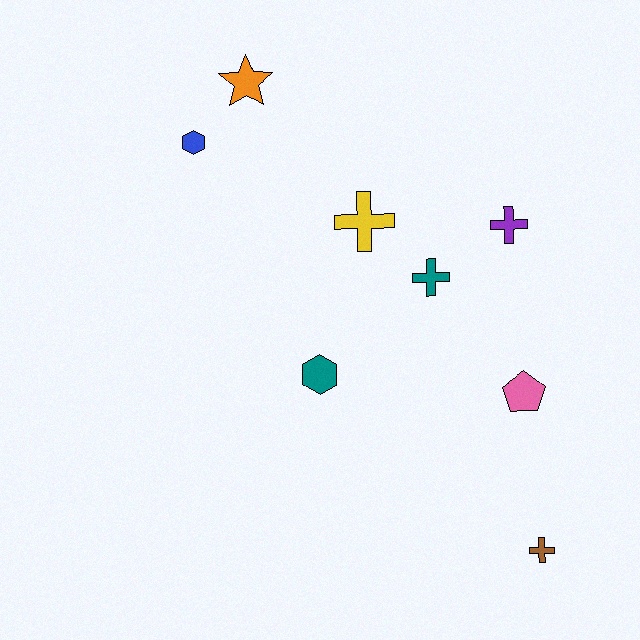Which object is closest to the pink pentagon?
The teal cross is closest to the pink pentagon.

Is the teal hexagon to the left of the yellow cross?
Yes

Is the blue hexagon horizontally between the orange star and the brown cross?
No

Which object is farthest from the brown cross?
The orange star is farthest from the brown cross.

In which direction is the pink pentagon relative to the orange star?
The pink pentagon is below the orange star.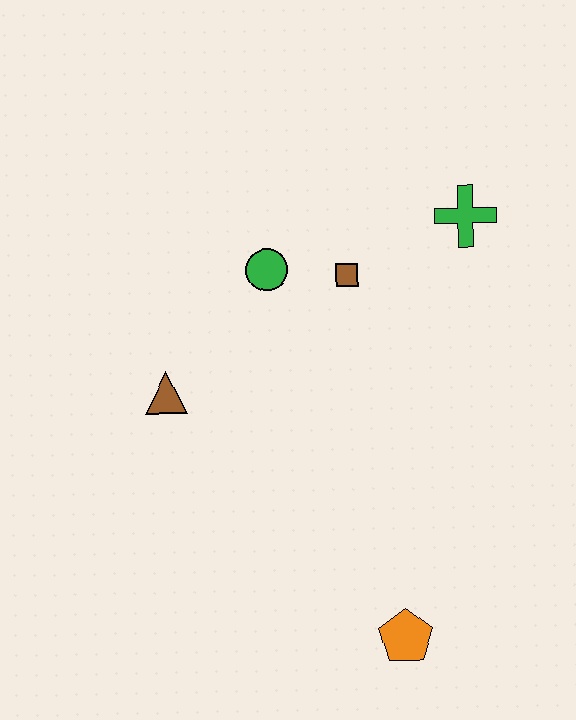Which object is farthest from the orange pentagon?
The green cross is farthest from the orange pentagon.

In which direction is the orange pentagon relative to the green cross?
The orange pentagon is below the green cross.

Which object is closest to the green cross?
The brown square is closest to the green cross.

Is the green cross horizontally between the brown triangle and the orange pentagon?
No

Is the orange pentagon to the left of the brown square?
No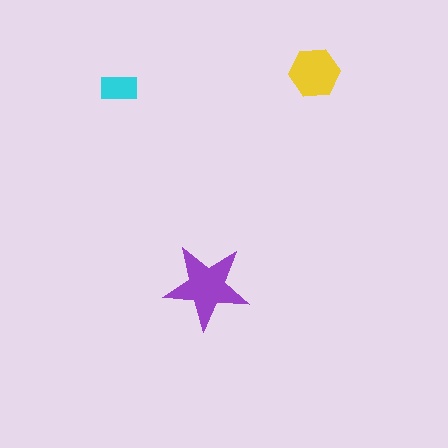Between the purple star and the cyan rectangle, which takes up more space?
The purple star.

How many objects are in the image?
There are 3 objects in the image.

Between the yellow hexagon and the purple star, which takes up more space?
The purple star.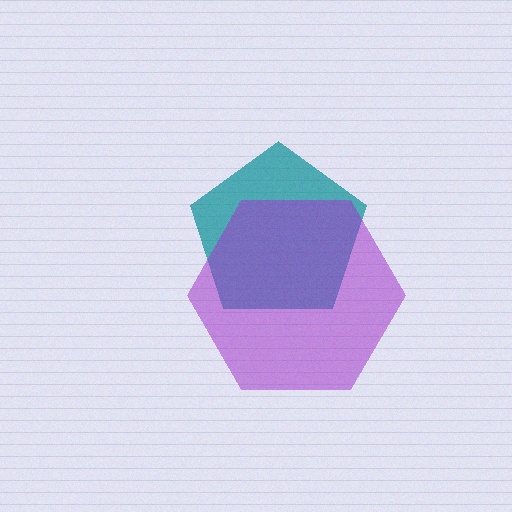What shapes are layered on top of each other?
The layered shapes are: a teal pentagon, a purple hexagon.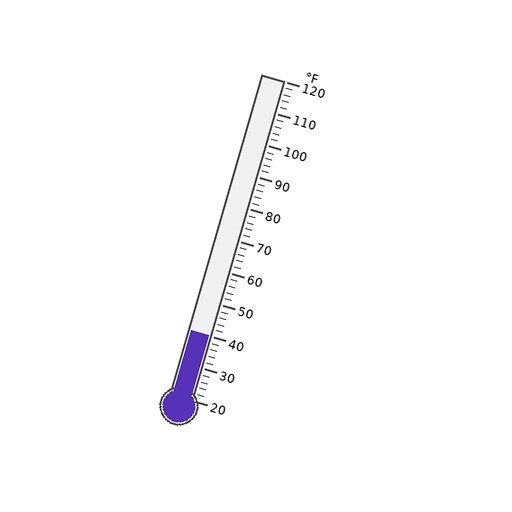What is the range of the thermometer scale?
The thermometer scale ranges from 20°F to 120°F.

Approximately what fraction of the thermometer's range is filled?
The thermometer is filled to approximately 20% of its range.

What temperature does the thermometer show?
The thermometer shows approximately 40°F.